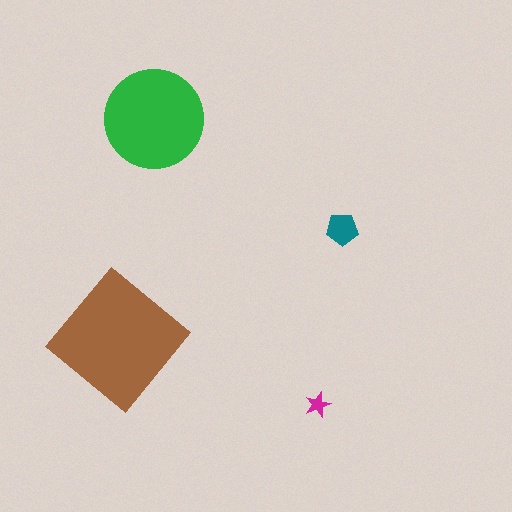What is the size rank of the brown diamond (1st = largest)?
1st.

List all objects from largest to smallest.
The brown diamond, the green circle, the teal pentagon, the magenta star.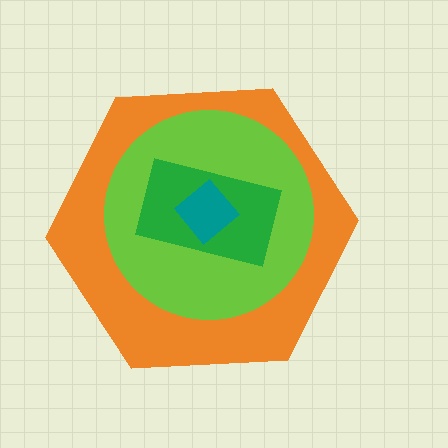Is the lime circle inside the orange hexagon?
Yes.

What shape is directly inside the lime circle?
The green rectangle.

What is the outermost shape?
The orange hexagon.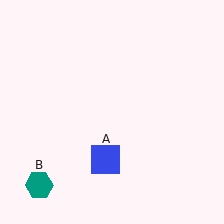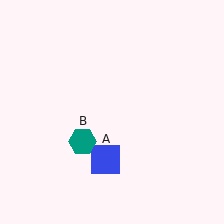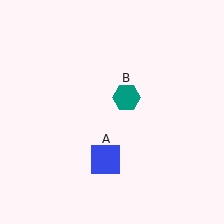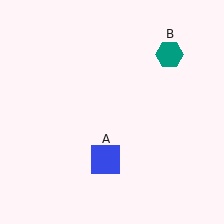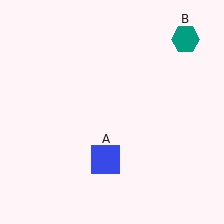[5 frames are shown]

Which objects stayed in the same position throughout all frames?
Blue square (object A) remained stationary.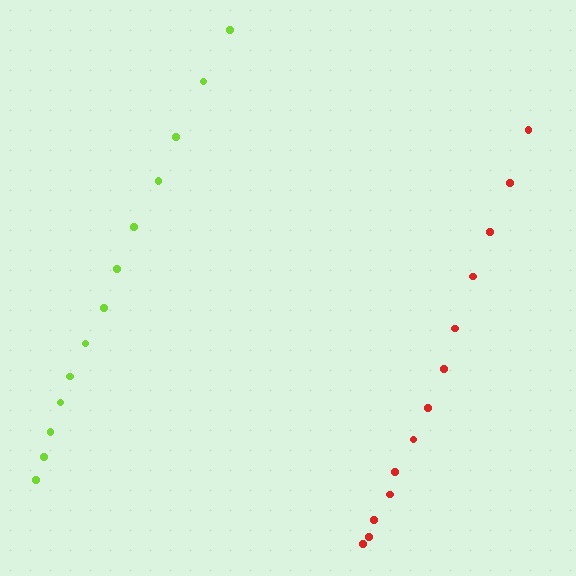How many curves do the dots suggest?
There are 2 distinct paths.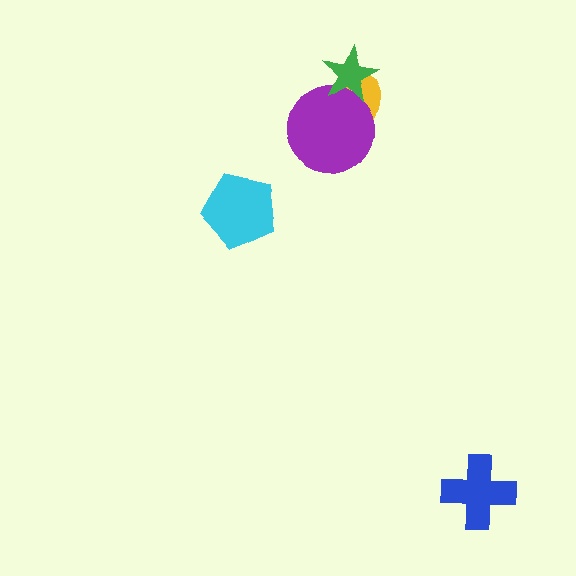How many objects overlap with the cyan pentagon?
0 objects overlap with the cyan pentagon.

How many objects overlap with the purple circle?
2 objects overlap with the purple circle.